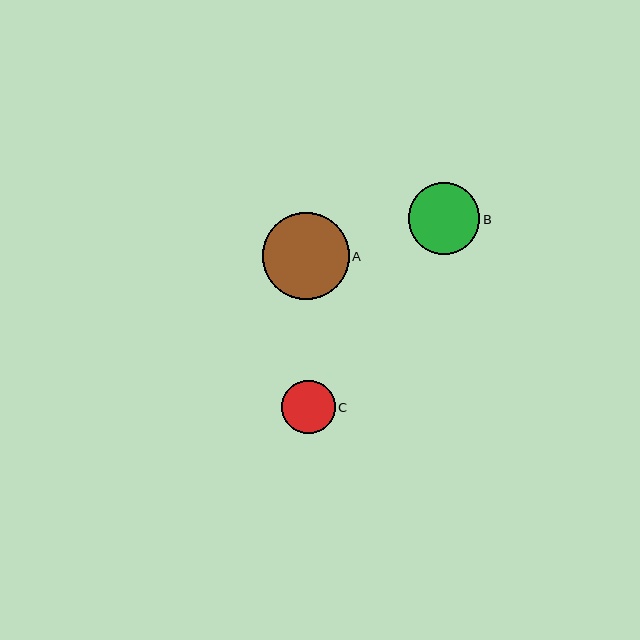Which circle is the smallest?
Circle C is the smallest with a size of approximately 54 pixels.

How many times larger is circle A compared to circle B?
Circle A is approximately 1.2 times the size of circle B.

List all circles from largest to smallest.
From largest to smallest: A, B, C.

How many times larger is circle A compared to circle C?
Circle A is approximately 1.6 times the size of circle C.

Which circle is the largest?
Circle A is the largest with a size of approximately 86 pixels.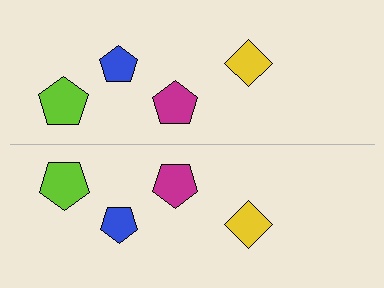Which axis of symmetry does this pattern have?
The pattern has a horizontal axis of symmetry running through the center of the image.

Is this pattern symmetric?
Yes, this pattern has bilateral (reflection) symmetry.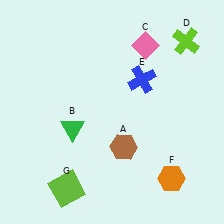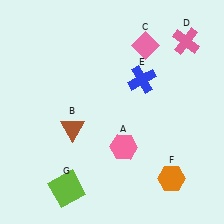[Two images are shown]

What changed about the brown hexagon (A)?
In Image 1, A is brown. In Image 2, it changed to pink.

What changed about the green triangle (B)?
In Image 1, B is green. In Image 2, it changed to brown.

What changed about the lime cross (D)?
In Image 1, D is lime. In Image 2, it changed to pink.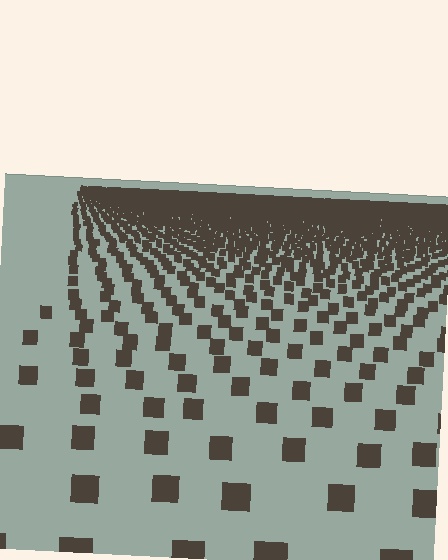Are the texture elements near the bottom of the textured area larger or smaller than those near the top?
Larger. Near the bottom, elements are closer to the viewer and appear at a bigger on-screen size.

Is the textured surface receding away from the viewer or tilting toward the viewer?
The surface is receding away from the viewer. Texture elements get smaller and denser toward the top.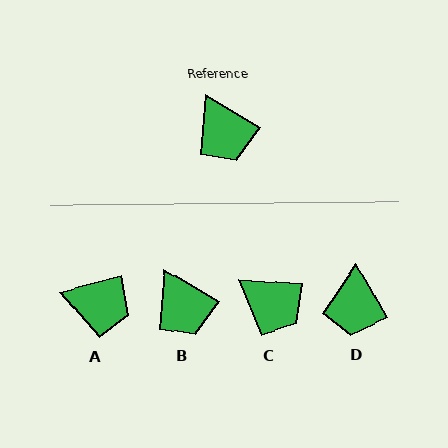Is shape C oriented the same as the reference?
No, it is off by about 26 degrees.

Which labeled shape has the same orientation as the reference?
B.